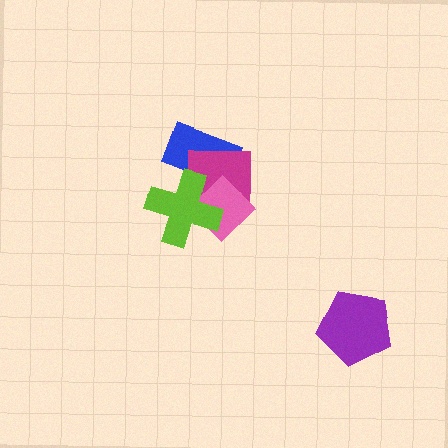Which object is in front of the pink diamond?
The lime cross is in front of the pink diamond.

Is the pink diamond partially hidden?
Yes, it is partially covered by another shape.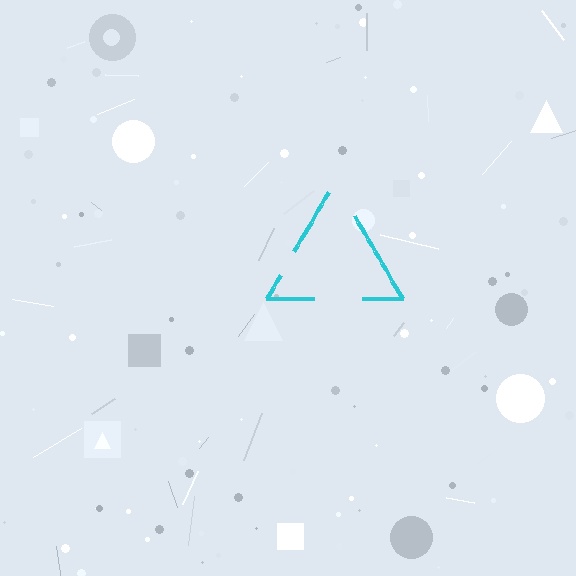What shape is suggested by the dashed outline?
The dashed outline suggests a triangle.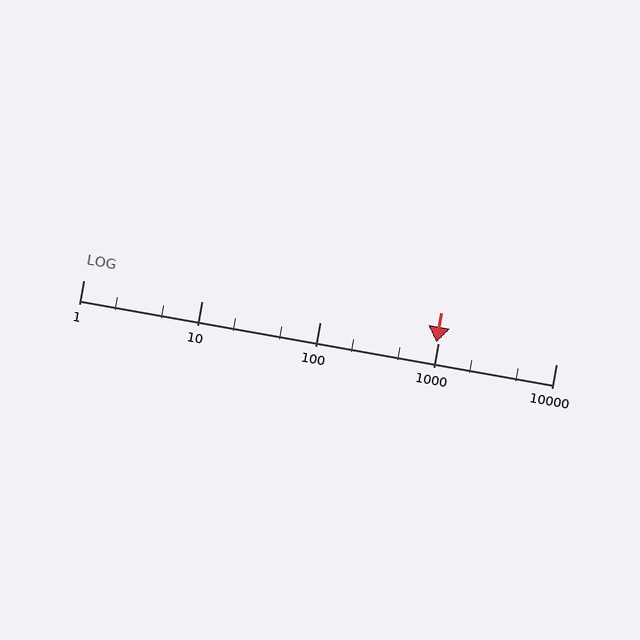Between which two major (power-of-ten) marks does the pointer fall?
The pointer is between 100 and 1000.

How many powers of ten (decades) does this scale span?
The scale spans 4 decades, from 1 to 10000.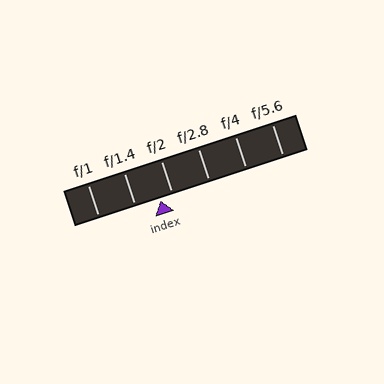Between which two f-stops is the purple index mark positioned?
The index mark is between f/1.4 and f/2.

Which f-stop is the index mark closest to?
The index mark is closest to f/2.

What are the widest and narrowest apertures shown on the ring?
The widest aperture shown is f/1 and the narrowest is f/5.6.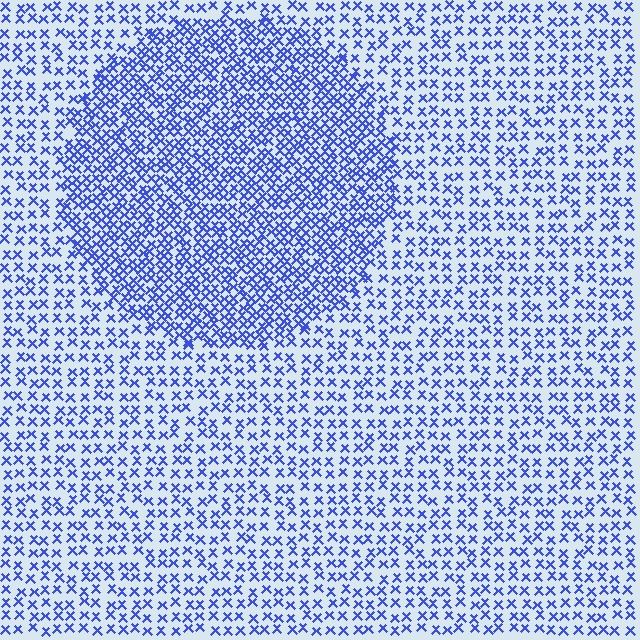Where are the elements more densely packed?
The elements are more densely packed inside the circle boundary.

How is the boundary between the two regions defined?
The boundary is defined by a change in element density (approximately 2.0x ratio). All elements are the same color, size, and shape.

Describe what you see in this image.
The image contains small blue elements arranged at two different densities. A circle-shaped region is visible where the elements are more densely packed than the surrounding area.